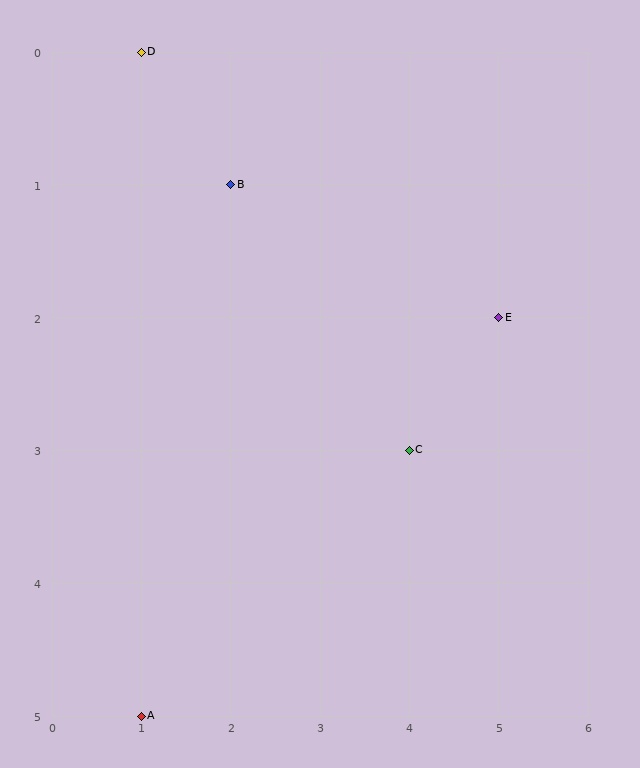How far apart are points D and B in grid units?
Points D and B are 1 column and 1 row apart (about 1.4 grid units diagonally).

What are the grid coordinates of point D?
Point D is at grid coordinates (1, 0).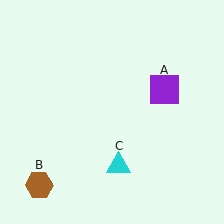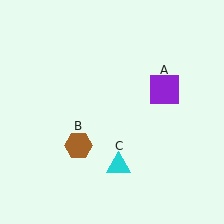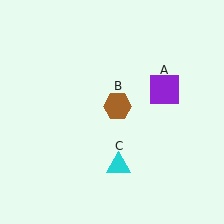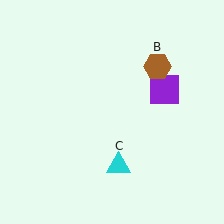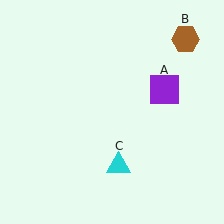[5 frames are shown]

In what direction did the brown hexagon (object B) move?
The brown hexagon (object B) moved up and to the right.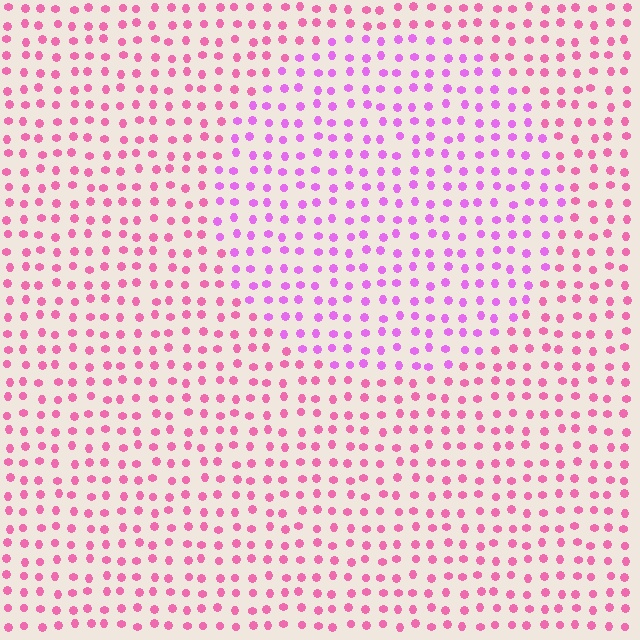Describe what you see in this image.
The image is filled with small pink elements in a uniform arrangement. A circle-shaped region is visible where the elements are tinted to a slightly different hue, forming a subtle color boundary.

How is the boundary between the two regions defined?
The boundary is defined purely by a slight shift in hue (about 33 degrees). Spacing, size, and orientation are identical on both sides.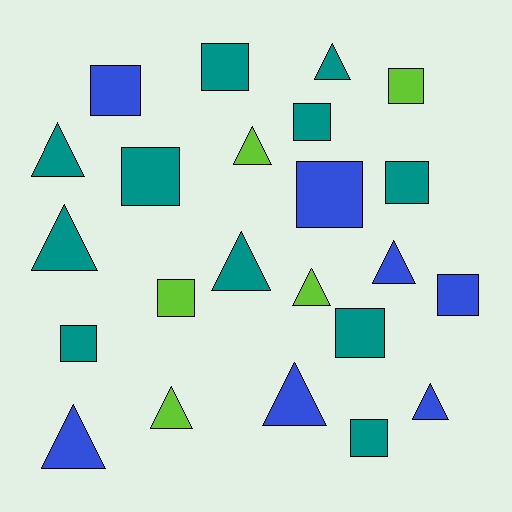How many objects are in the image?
There are 23 objects.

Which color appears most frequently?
Teal, with 11 objects.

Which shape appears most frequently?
Square, with 12 objects.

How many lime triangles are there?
There are 3 lime triangles.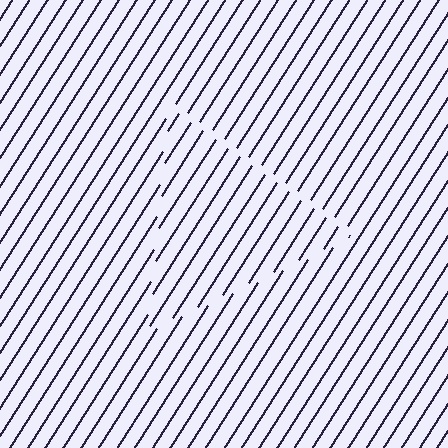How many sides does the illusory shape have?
3 sides — the line-ends trace a triangle.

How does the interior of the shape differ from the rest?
The interior of the shape contains the same grating, shifted by half a period — the contour is defined by the phase discontinuity where line-ends from the inner and outer gratings abut.